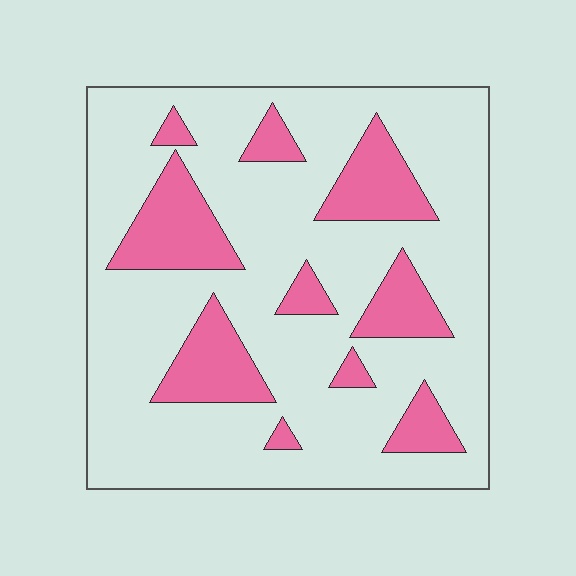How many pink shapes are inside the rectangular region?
10.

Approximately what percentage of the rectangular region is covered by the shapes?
Approximately 25%.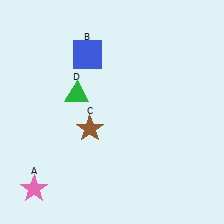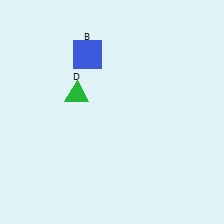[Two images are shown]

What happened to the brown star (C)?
The brown star (C) was removed in Image 2. It was in the bottom-left area of Image 1.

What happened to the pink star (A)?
The pink star (A) was removed in Image 2. It was in the bottom-left area of Image 1.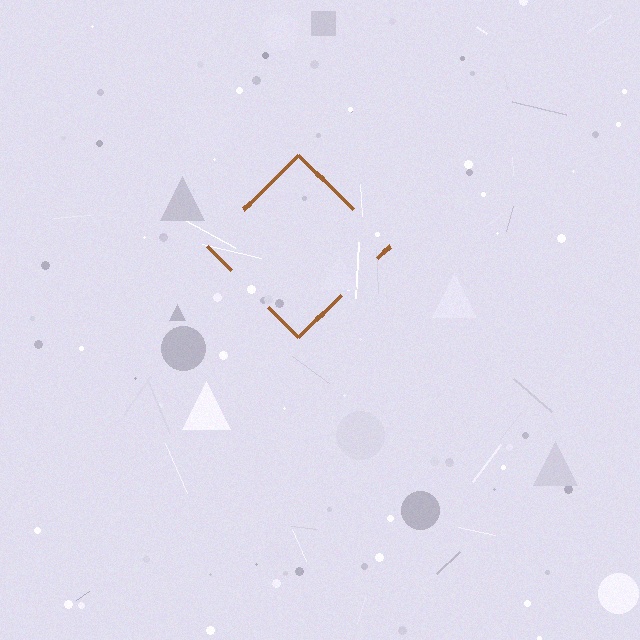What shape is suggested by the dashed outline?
The dashed outline suggests a diamond.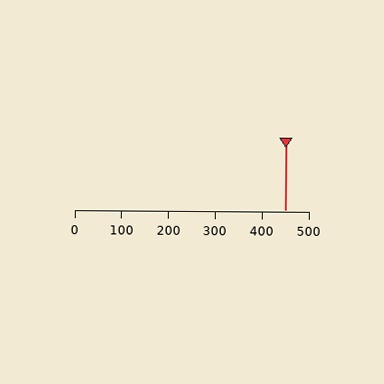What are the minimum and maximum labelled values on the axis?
The axis runs from 0 to 500.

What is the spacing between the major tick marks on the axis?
The major ticks are spaced 100 apart.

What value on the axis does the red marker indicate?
The marker indicates approximately 450.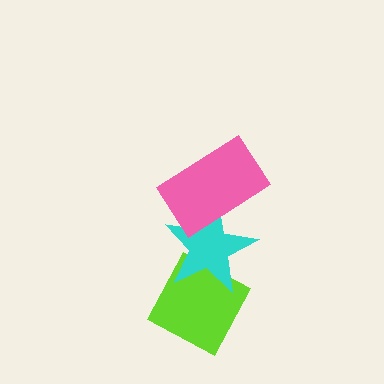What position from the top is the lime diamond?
The lime diamond is 3rd from the top.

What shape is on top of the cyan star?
The pink rectangle is on top of the cyan star.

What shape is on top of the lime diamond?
The cyan star is on top of the lime diamond.